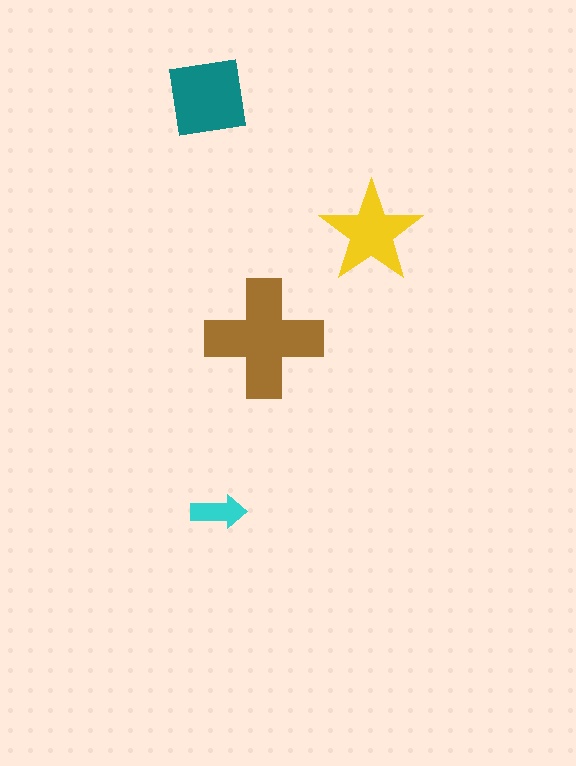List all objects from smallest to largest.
The cyan arrow, the yellow star, the teal square, the brown cross.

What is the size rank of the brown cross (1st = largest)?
1st.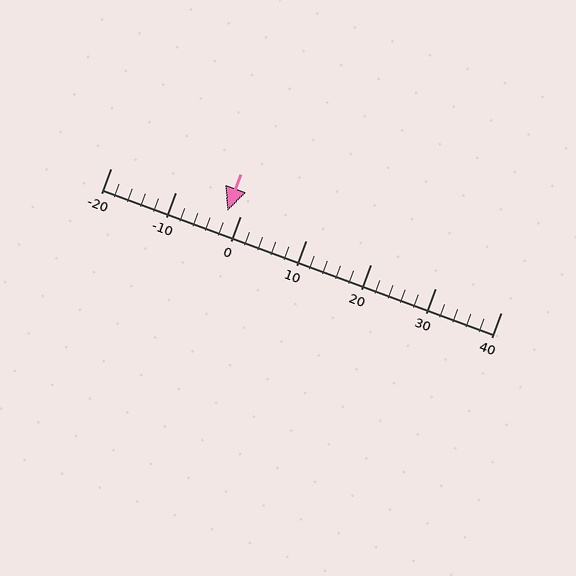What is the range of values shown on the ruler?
The ruler shows values from -20 to 40.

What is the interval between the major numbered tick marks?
The major tick marks are spaced 10 units apart.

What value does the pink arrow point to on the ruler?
The pink arrow points to approximately -2.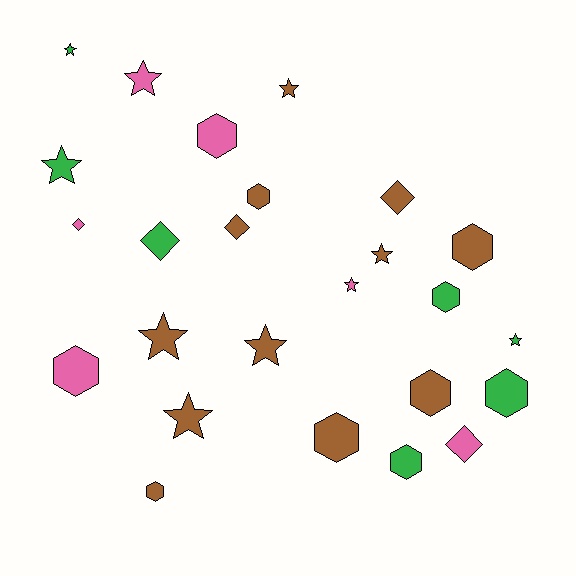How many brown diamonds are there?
There are 2 brown diamonds.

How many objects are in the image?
There are 25 objects.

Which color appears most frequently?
Brown, with 12 objects.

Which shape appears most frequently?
Hexagon, with 10 objects.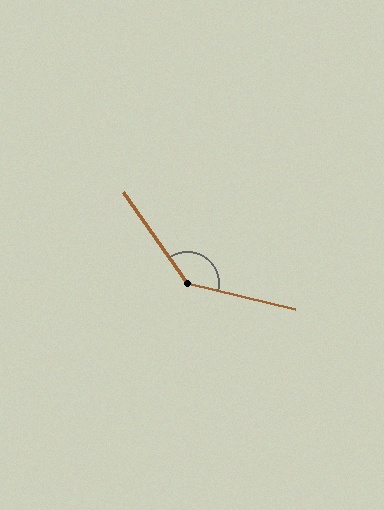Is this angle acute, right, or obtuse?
It is obtuse.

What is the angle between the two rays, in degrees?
Approximately 138 degrees.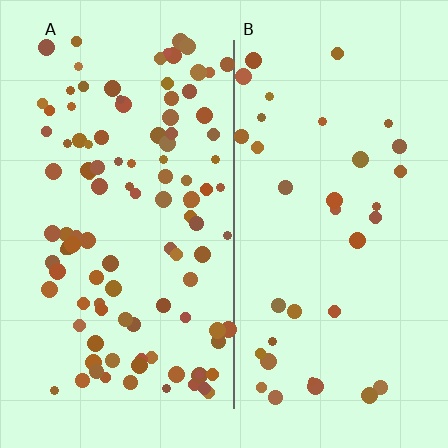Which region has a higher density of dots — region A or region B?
A (the left).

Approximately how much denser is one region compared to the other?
Approximately 3.1× — region A over region B.